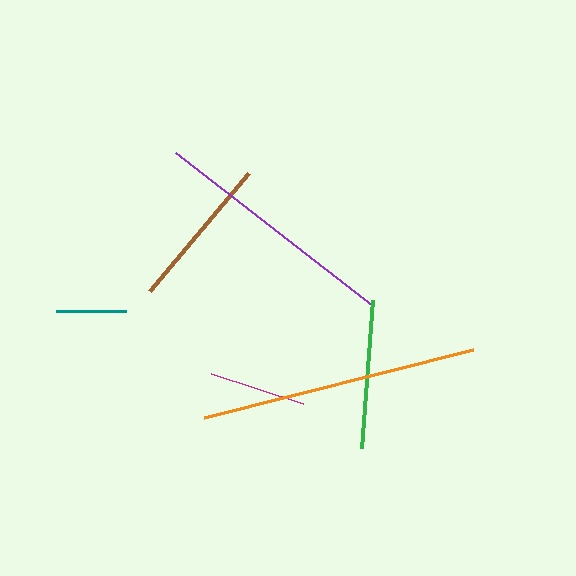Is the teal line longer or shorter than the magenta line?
The magenta line is longer than the teal line.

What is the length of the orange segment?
The orange segment is approximately 277 pixels long.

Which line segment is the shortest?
The teal line is the shortest at approximately 70 pixels.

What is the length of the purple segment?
The purple segment is approximately 249 pixels long.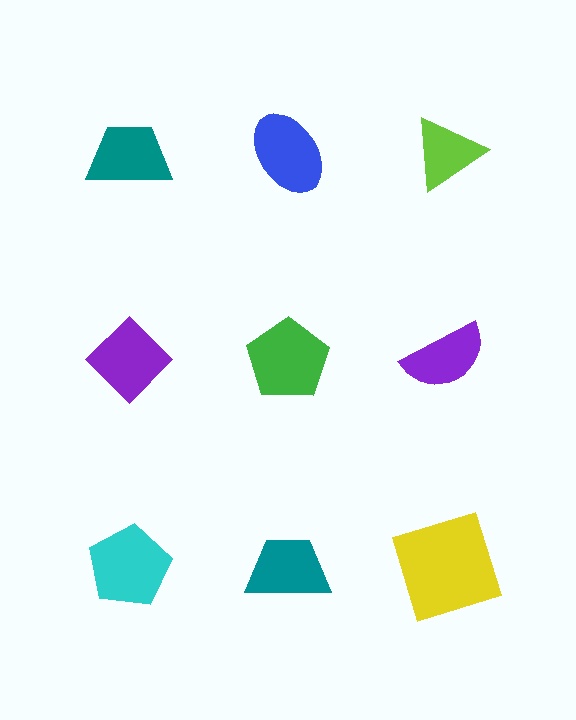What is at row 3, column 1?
A cyan pentagon.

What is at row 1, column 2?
A blue ellipse.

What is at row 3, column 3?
A yellow square.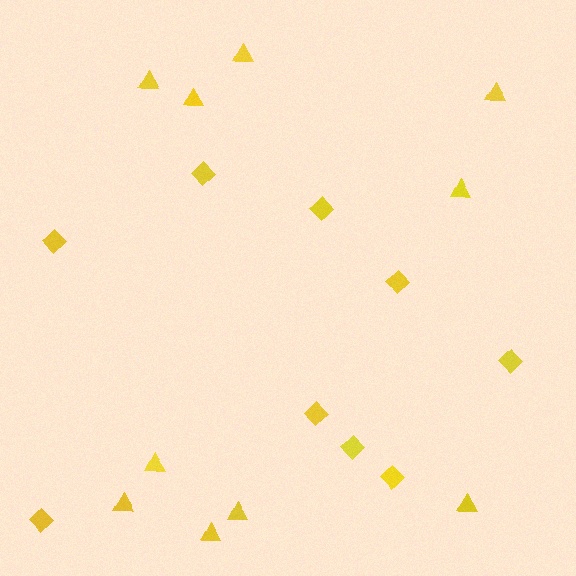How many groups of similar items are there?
There are 2 groups: one group of triangles (10) and one group of diamonds (9).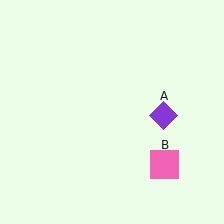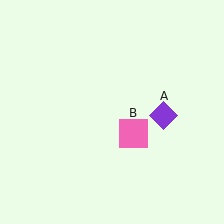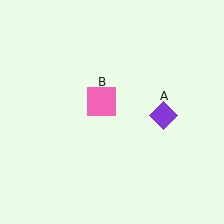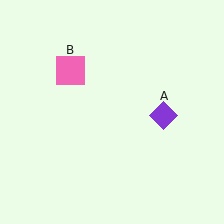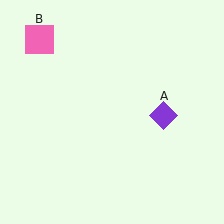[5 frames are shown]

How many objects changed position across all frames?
1 object changed position: pink square (object B).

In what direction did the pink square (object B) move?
The pink square (object B) moved up and to the left.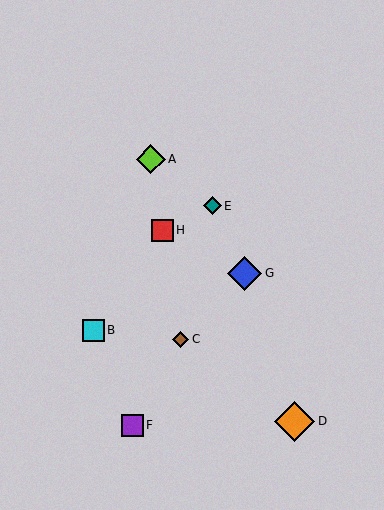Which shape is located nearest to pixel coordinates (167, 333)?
The brown diamond (labeled C) at (181, 339) is nearest to that location.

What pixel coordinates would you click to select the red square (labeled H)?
Click at (162, 230) to select the red square H.